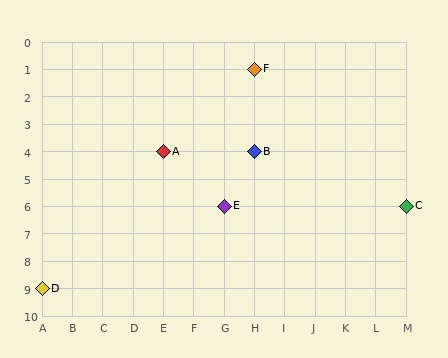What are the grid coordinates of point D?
Point D is at grid coordinates (A, 9).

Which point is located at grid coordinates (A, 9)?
Point D is at (A, 9).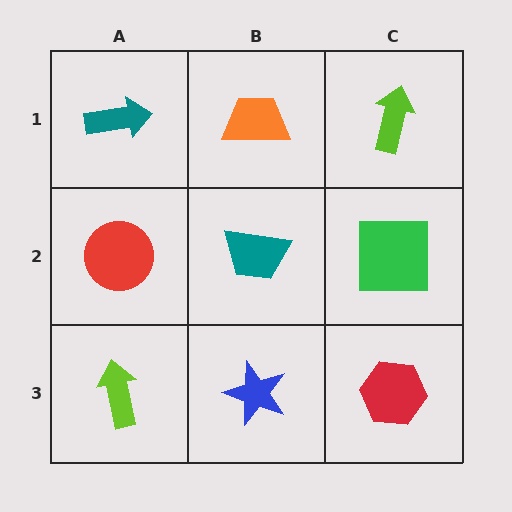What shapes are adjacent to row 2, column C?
A lime arrow (row 1, column C), a red hexagon (row 3, column C), a teal trapezoid (row 2, column B).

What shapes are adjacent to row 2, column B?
An orange trapezoid (row 1, column B), a blue star (row 3, column B), a red circle (row 2, column A), a green square (row 2, column C).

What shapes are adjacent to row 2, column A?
A teal arrow (row 1, column A), a lime arrow (row 3, column A), a teal trapezoid (row 2, column B).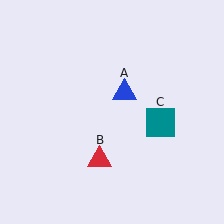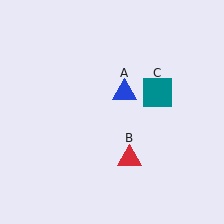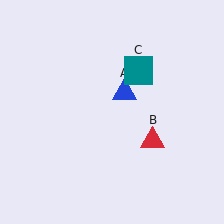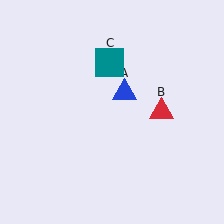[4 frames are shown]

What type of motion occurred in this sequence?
The red triangle (object B), teal square (object C) rotated counterclockwise around the center of the scene.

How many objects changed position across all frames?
2 objects changed position: red triangle (object B), teal square (object C).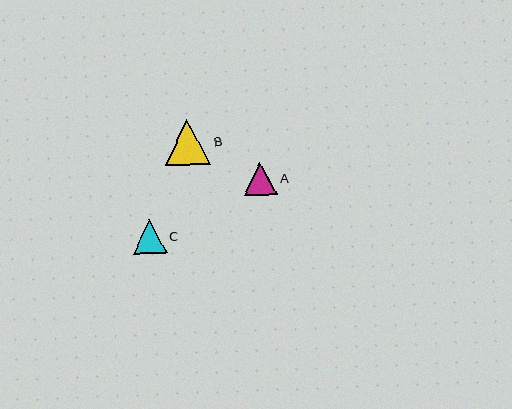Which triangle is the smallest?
Triangle A is the smallest with a size of approximately 33 pixels.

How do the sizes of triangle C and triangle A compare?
Triangle C and triangle A are approximately the same size.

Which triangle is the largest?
Triangle B is the largest with a size of approximately 46 pixels.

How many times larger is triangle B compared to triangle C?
Triangle B is approximately 1.3 times the size of triangle C.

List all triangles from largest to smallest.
From largest to smallest: B, C, A.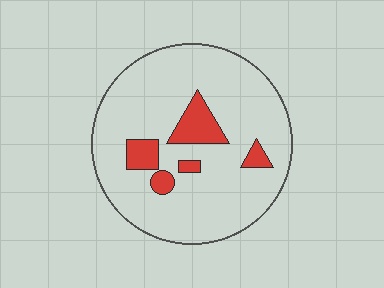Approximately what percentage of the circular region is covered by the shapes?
Approximately 15%.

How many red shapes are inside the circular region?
5.